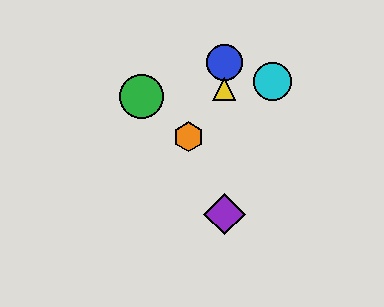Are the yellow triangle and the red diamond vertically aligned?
Yes, both are at x≈224.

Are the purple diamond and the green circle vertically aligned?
No, the purple diamond is at x≈224 and the green circle is at x≈142.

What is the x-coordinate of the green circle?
The green circle is at x≈142.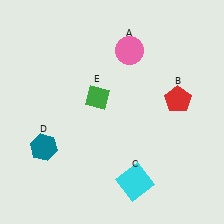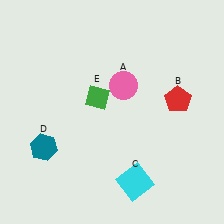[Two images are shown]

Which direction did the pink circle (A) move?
The pink circle (A) moved down.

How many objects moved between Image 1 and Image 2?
1 object moved between the two images.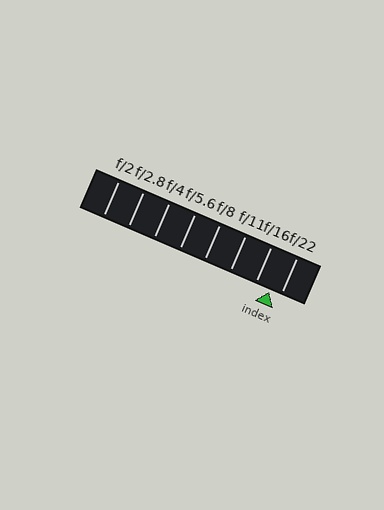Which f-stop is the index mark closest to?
The index mark is closest to f/22.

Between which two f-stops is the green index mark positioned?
The index mark is between f/16 and f/22.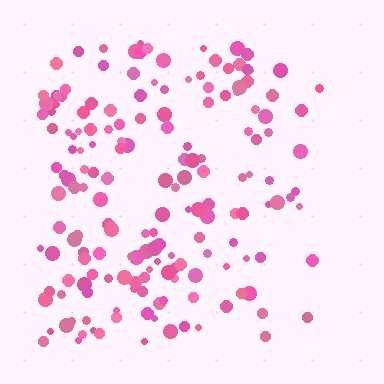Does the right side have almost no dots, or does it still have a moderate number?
Still a moderate number, just noticeably fewer than the left.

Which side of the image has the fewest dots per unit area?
The right.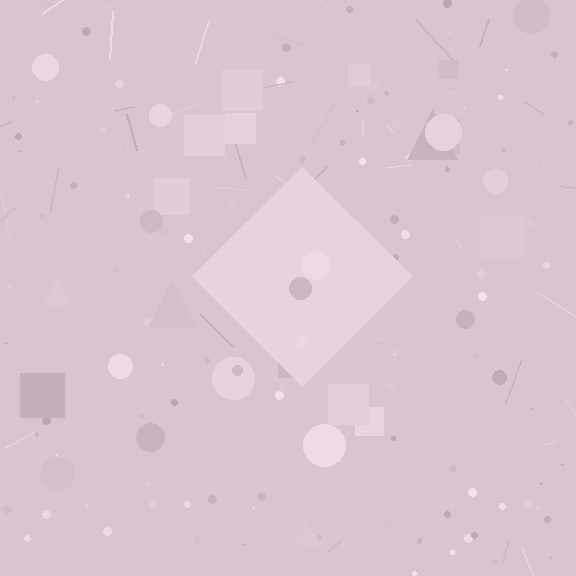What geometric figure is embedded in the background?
A diamond is embedded in the background.